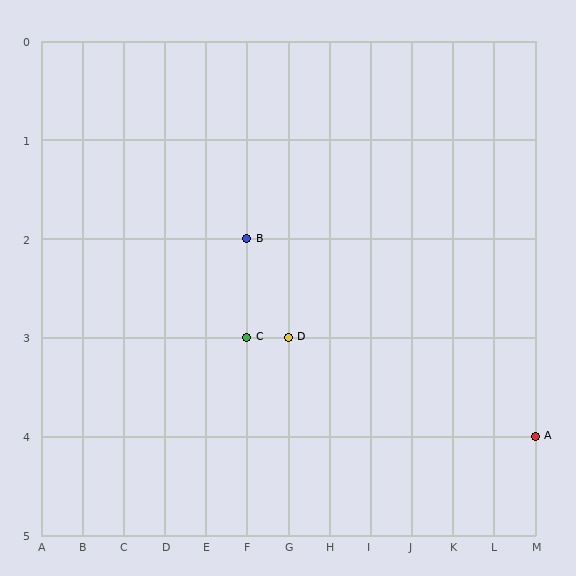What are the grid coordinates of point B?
Point B is at grid coordinates (F, 2).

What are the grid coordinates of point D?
Point D is at grid coordinates (G, 3).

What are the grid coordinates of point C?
Point C is at grid coordinates (F, 3).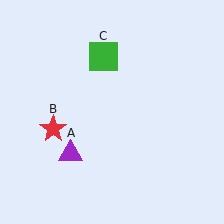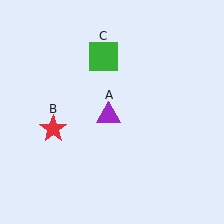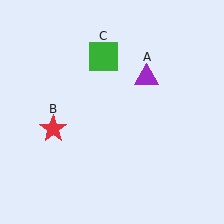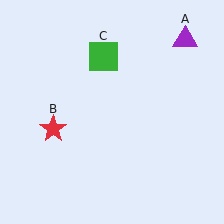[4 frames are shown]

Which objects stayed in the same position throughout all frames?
Red star (object B) and green square (object C) remained stationary.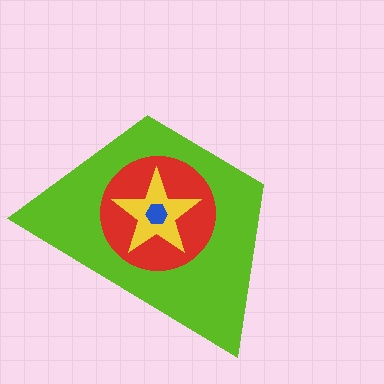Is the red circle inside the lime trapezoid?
Yes.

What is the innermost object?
The blue hexagon.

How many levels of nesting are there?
4.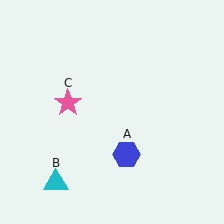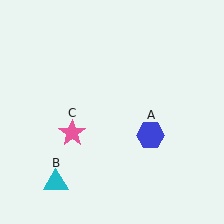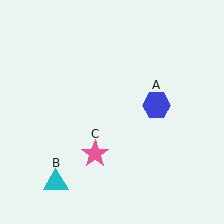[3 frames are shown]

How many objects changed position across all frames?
2 objects changed position: blue hexagon (object A), pink star (object C).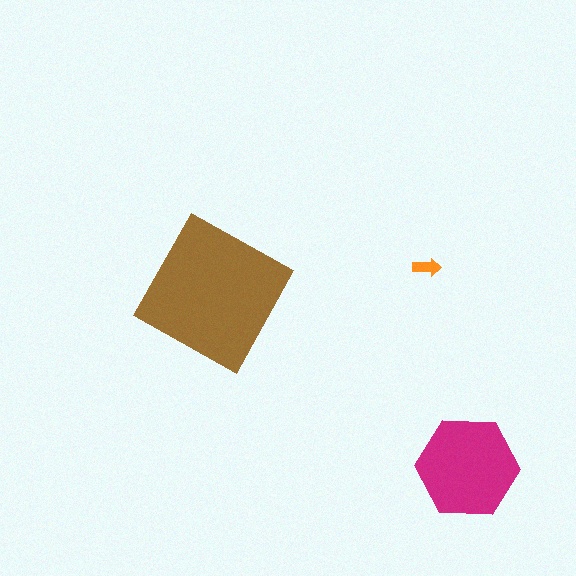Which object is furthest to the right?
The magenta hexagon is rightmost.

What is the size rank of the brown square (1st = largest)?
1st.